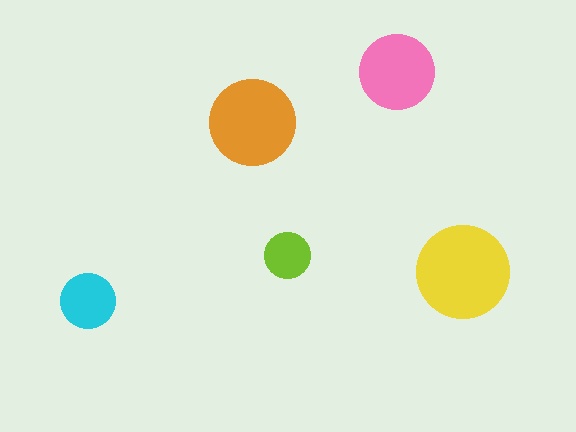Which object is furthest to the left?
The cyan circle is leftmost.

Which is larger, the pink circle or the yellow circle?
The yellow one.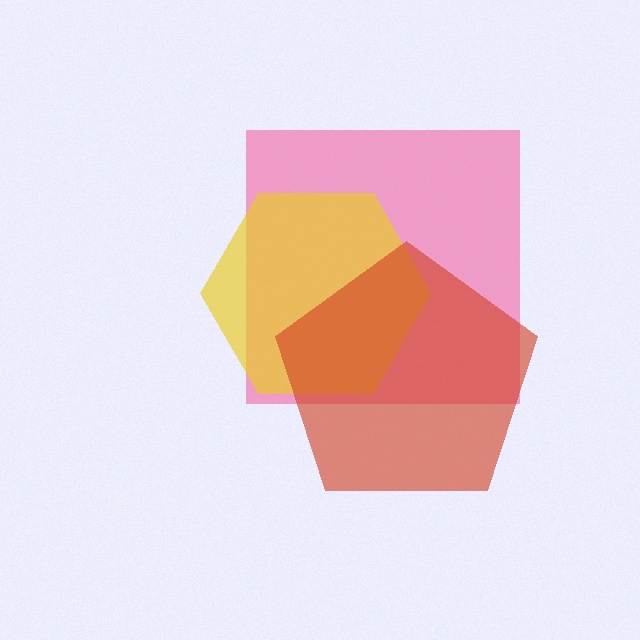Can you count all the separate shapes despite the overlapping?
Yes, there are 3 separate shapes.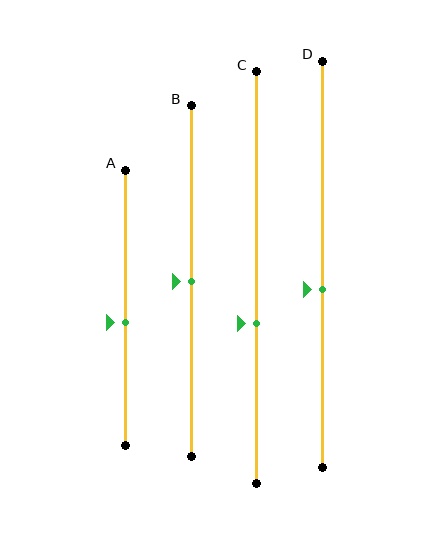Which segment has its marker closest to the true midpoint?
Segment B has its marker closest to the true midpoint.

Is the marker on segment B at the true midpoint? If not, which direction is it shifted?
Yes, the marker on segment B is at the true midpoint.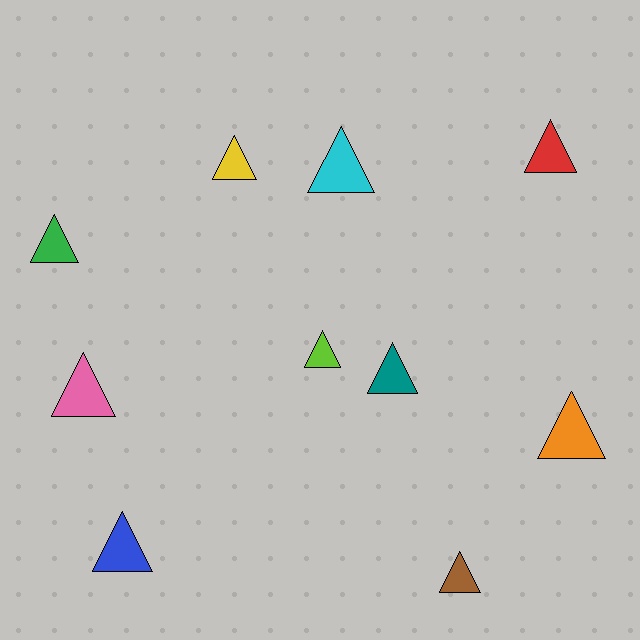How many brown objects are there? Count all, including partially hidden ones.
There is 1 brown object.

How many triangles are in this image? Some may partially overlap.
There are 10 triangles.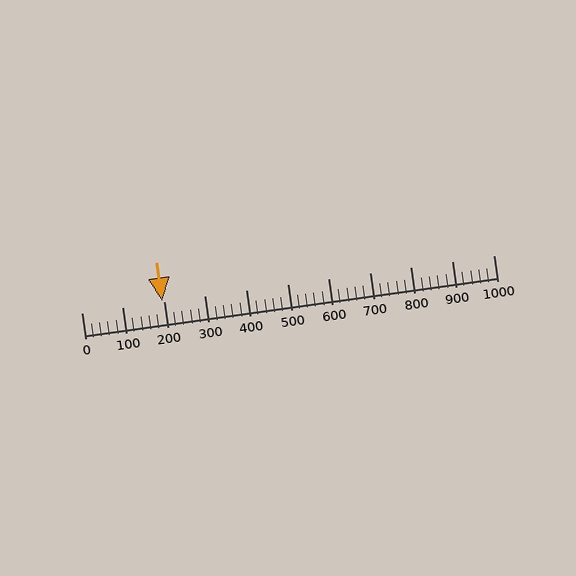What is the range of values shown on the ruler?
The ruler shows values from 0 to 1000.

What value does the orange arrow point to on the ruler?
The orange arrow points to approximately 197.